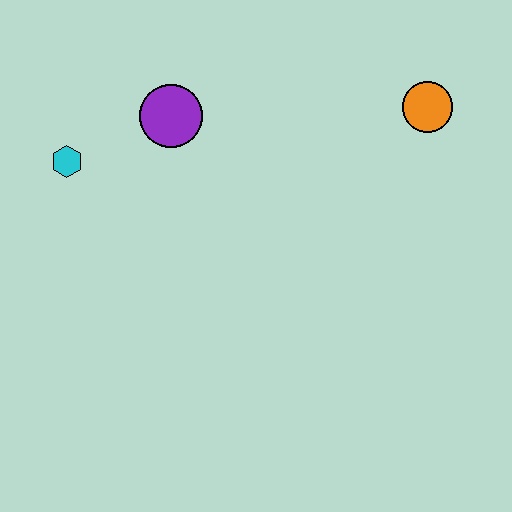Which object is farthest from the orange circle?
The cyan hexagon is farthest from the orange circle.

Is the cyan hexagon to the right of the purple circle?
No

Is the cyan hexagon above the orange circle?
No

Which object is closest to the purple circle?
The cyan hexagon is closest to the purple circle.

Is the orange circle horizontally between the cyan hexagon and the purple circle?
No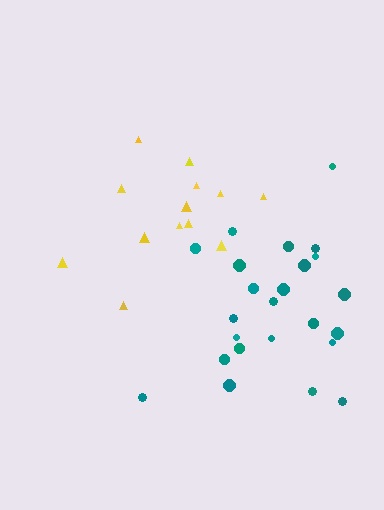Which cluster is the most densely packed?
Teal.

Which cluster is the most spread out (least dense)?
Yellow.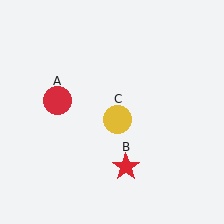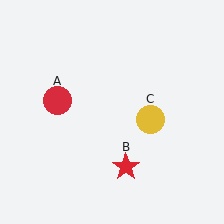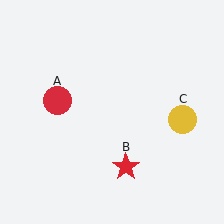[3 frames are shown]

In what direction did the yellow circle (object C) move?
The yellow circle (object C) moved right.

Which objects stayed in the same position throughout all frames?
Red circle (object A) and red star (object B) remained stationary.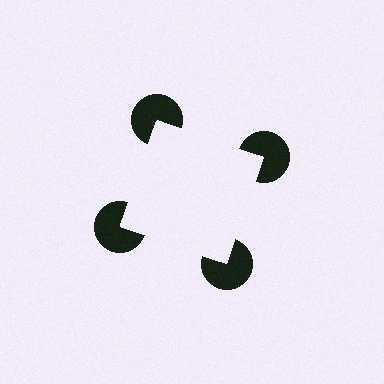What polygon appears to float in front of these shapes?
An illusory square — its edges are inferred from the aligned wedge cuts in the pac-man discs, not physically drawn.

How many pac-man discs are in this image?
There are 4 — one at each vertex of the illusory square.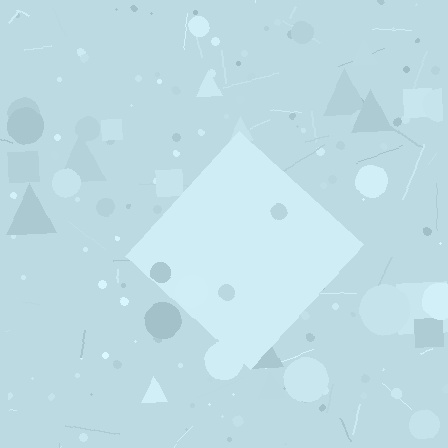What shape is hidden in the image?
A diamond is hidden in the image.